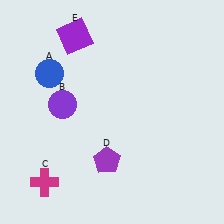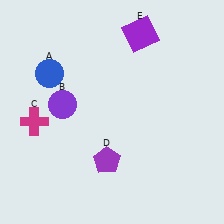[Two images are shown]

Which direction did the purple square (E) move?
The purple square (E) moved right.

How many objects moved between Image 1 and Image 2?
2 objects moved between the two images.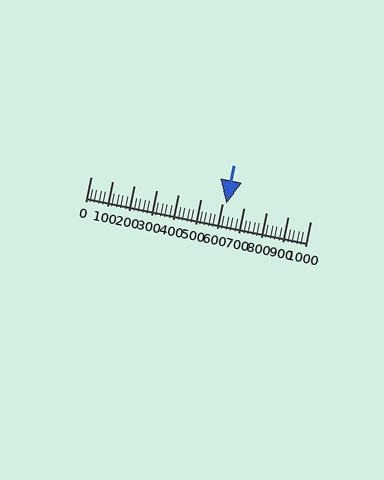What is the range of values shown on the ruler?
The ruler shows values from 0 to 1000.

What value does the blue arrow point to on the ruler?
The blue arrow points to approximately 620.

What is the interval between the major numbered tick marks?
The major tick marks are spaced 100 units apart.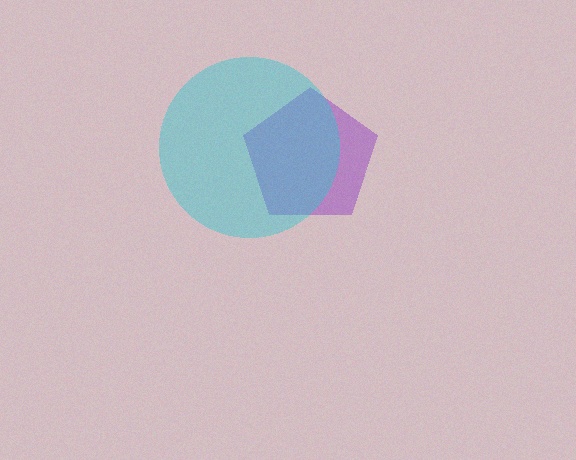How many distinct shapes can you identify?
There are 2 distinct shapes: a purple pentagon, a cyan circle.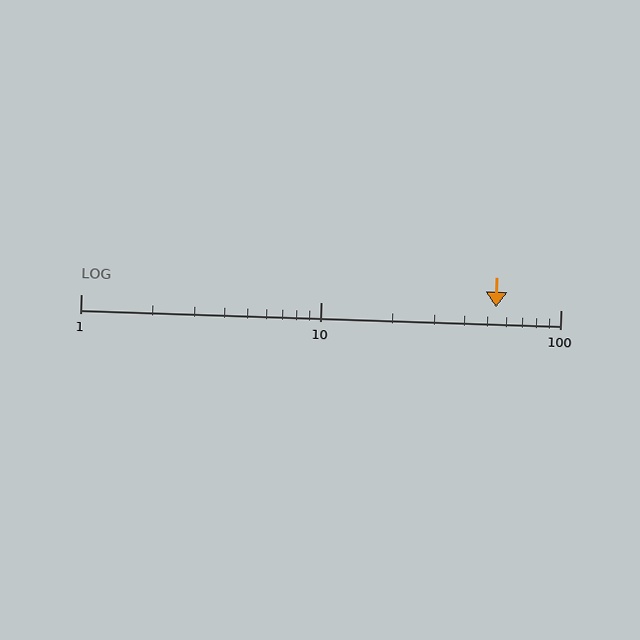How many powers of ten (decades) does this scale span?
The scale spans 2 decades, from 1 to 100.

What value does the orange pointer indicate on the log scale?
The pointer indicates approximately 54.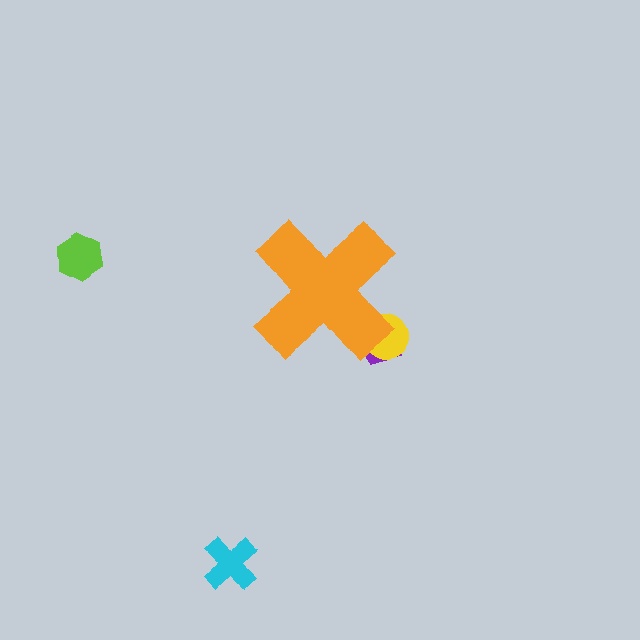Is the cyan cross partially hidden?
No, the cyan cross is fully visible.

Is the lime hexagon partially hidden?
No, the lime hexagon is fully visible.